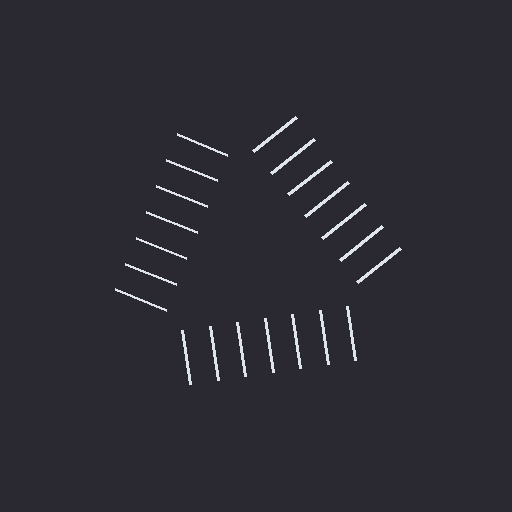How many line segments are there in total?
21 — 7 along each of the 3 edges.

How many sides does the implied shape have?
3 sides — the line-ends trace a triangle.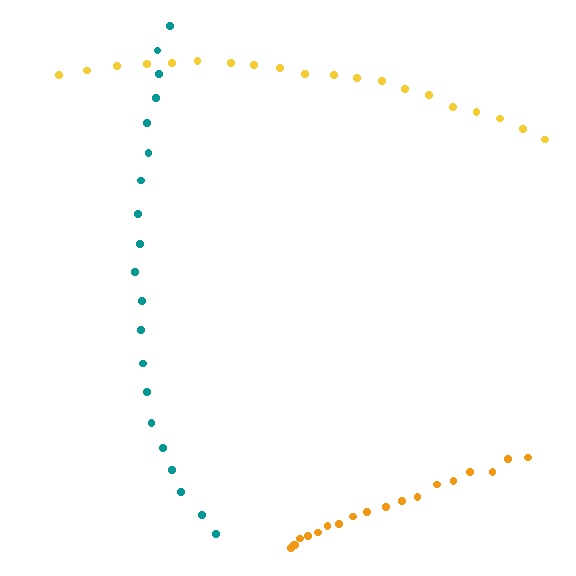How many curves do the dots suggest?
There are 3 distinct paths.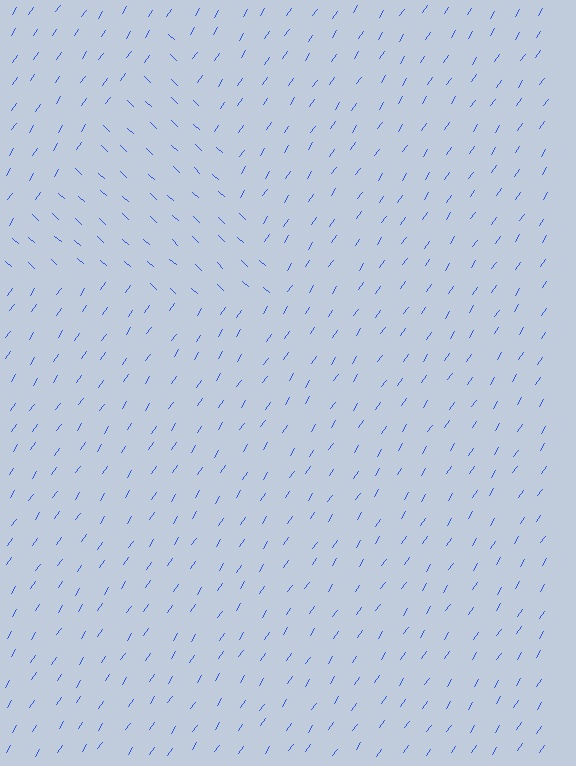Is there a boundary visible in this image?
Yes, there is a texture boundary formed by a change in line orientation.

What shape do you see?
I see a triangle.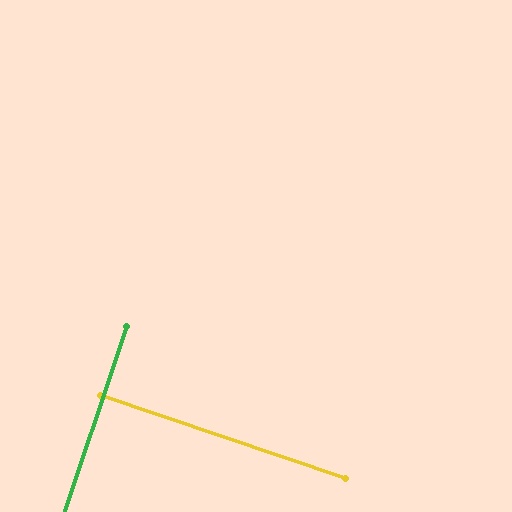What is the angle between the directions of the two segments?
Approximately 90 degrees.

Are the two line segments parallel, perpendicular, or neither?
Perpendicular — they meet at approximately 90°.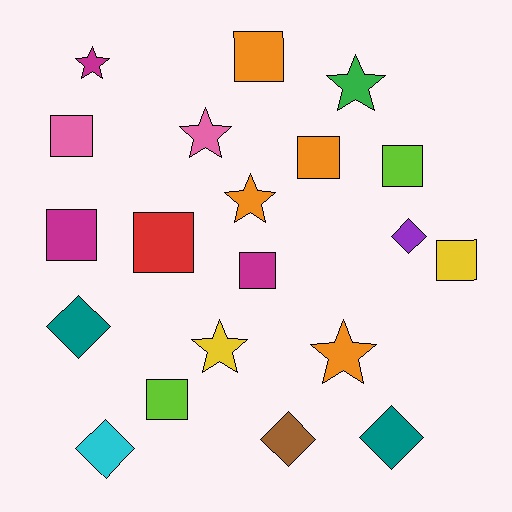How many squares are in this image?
There are 9 squares.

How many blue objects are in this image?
There are no blue objects.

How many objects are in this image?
There are 20 objects.